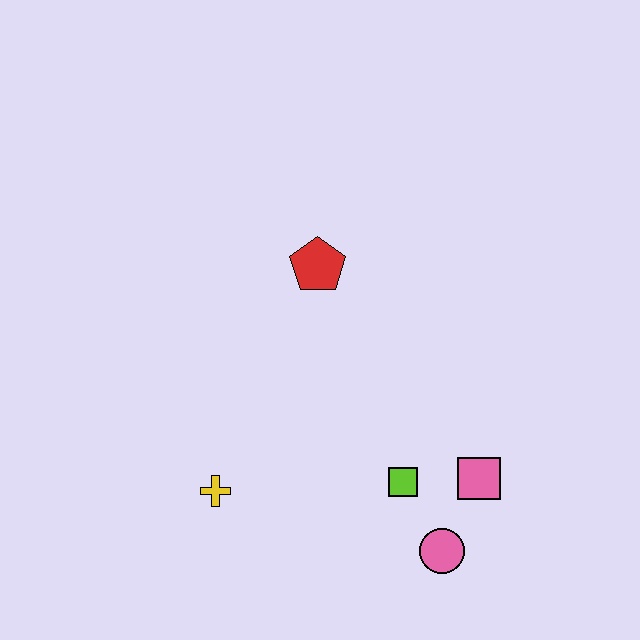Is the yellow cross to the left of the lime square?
Yes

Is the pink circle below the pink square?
Yes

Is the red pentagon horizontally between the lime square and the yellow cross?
Yes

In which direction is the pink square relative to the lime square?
The pink square is to the right of the lime square.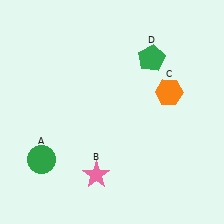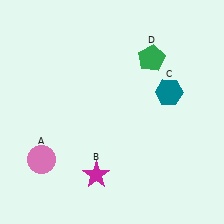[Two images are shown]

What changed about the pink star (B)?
In Image 1, B is pink. In Image 2, it changed to magenta.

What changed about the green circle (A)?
In Image 1, A is green. In Image 2, it changed to pink.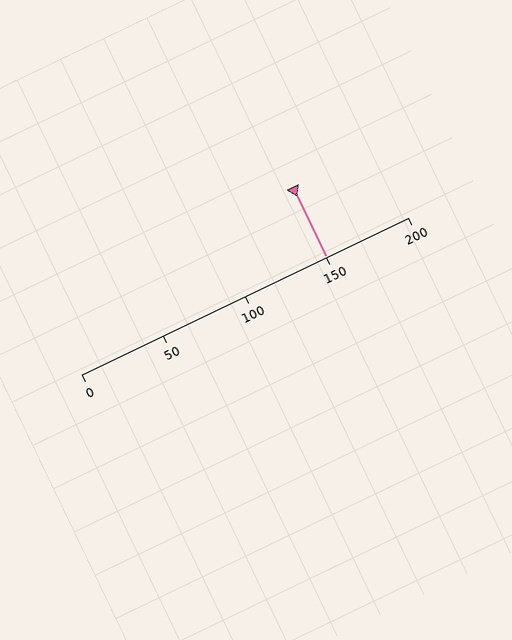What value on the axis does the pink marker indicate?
The marker indicates approximately 150.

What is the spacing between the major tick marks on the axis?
The major ticks are spaced 50 apart.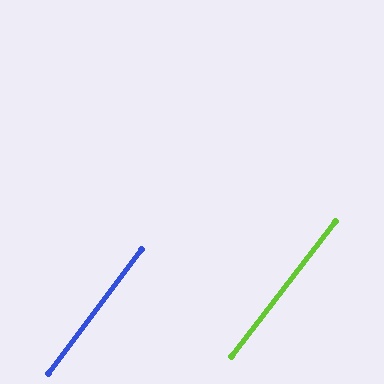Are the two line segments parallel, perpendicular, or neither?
Parallel — their directions differ by only 0.7°.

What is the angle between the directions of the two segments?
Approximately 1 degree.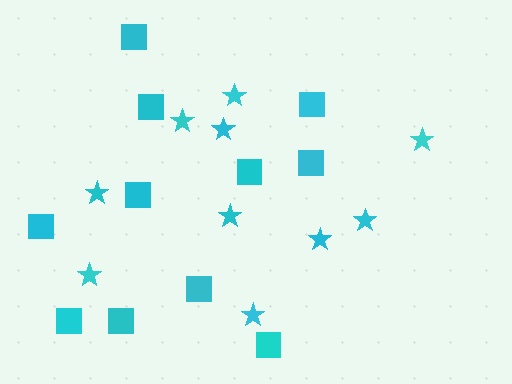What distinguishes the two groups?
There are 2 groups: one group of stars (10) and one group of squares (11).